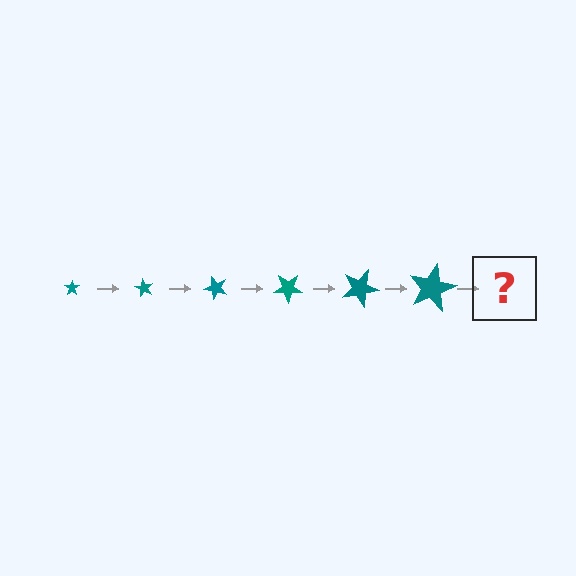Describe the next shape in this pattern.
It should be a star, larger than the previous one and rotated 360 degrees from the start.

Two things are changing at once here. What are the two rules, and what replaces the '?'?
The two rules are that the star grows larger each step and it rotates 60 degrees each step. The '?' should be a star, larger than the previous one and rotated 360 degrees from the start.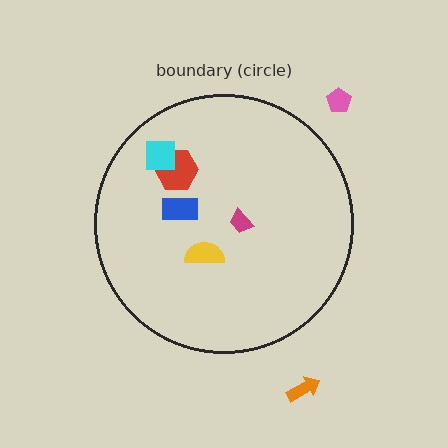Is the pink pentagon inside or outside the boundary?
Outside.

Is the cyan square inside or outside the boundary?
Inside.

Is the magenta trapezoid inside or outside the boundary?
Inside.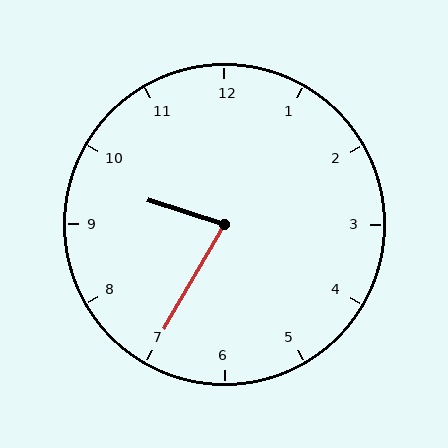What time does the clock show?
9:35.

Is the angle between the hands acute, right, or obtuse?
It is acute.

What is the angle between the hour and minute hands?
Approximately 78 degrees.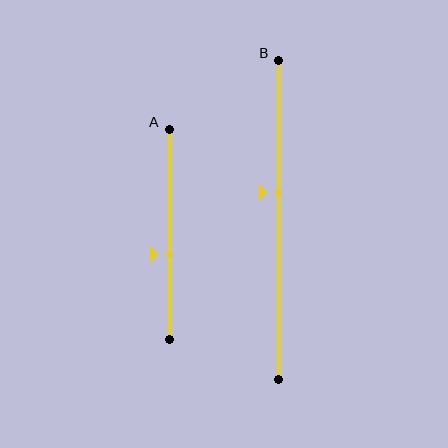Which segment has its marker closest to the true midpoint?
Segment B has its marker closest to the true midpoint.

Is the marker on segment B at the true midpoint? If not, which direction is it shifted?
No, the marker on segment B is shifted upward by about 8% of the segment length.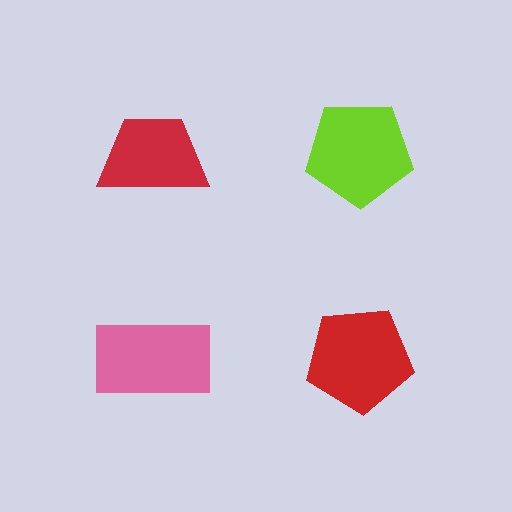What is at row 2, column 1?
A pink rectangle.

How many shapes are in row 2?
2 shapes.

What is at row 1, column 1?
A red trapezoid.